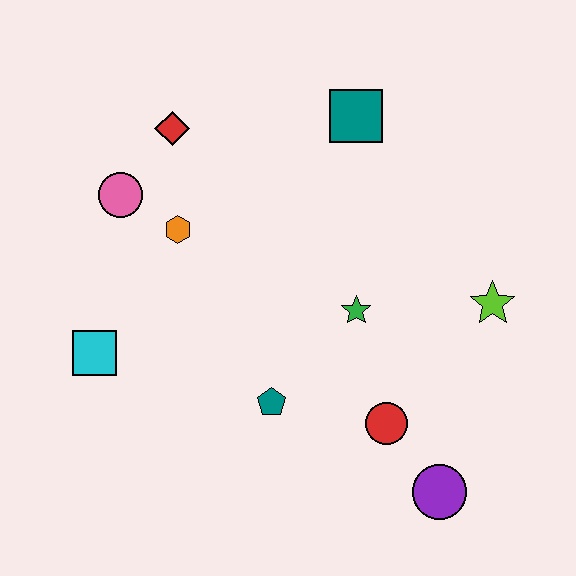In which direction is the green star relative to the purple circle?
The green star is above the purple circle.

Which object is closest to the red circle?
The purple circle is closest to the red circle.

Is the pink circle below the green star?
No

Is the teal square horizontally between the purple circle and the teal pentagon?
Yes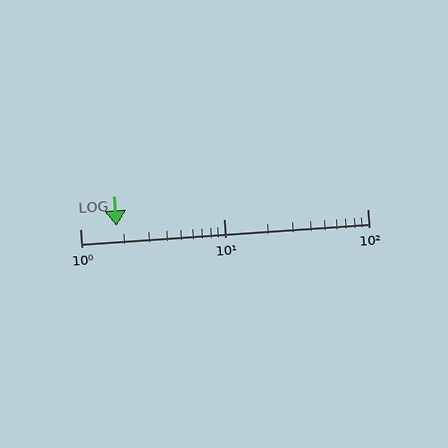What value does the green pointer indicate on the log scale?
The pointer indicates approximately 1.8.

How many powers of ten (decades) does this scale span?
The scale spans 2 decades, from 1 to 100.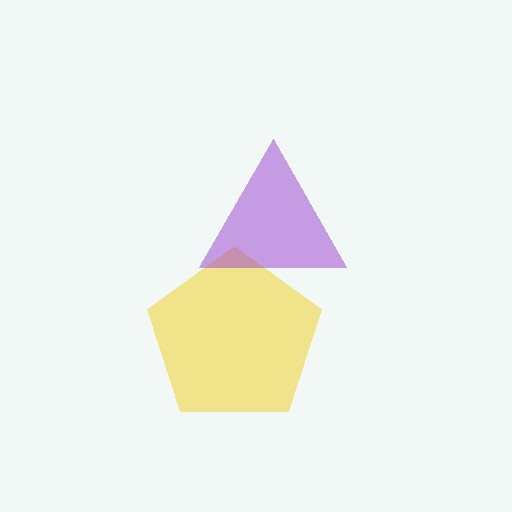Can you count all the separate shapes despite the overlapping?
Yes, there are 2 separate shapes.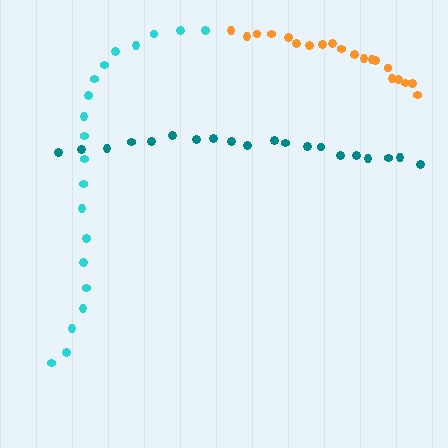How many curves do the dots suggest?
There are 3 distinct paths.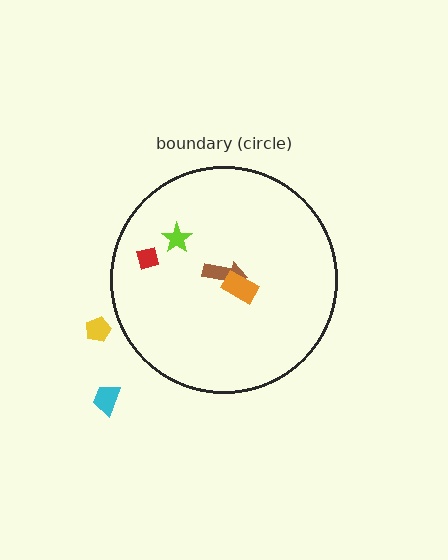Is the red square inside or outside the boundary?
Inside.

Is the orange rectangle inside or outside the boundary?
Inside.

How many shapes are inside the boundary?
4 inside, 2 outside.